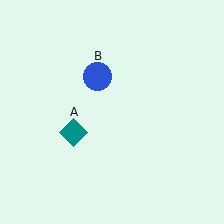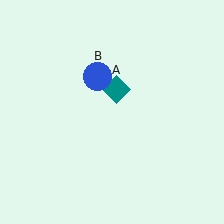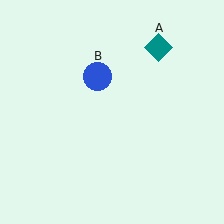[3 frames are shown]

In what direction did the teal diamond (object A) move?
The teal diamond (object A) moved up and to the right.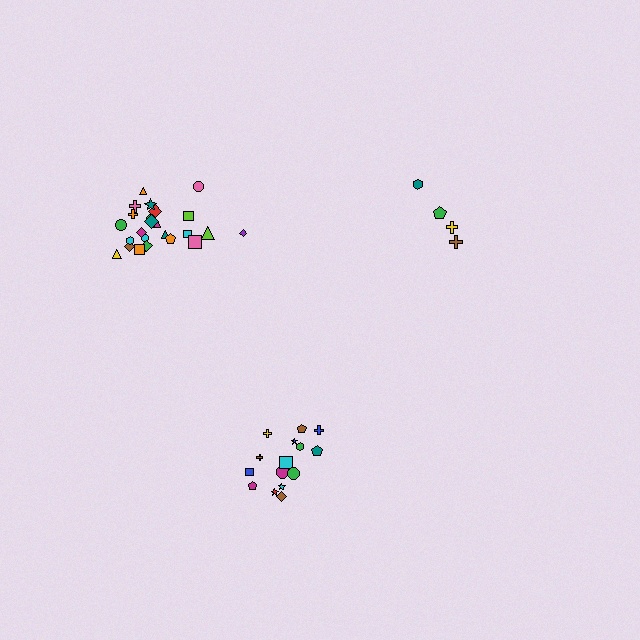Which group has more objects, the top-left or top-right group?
The top-left group.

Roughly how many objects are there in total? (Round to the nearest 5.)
Roughly 45 objects in total.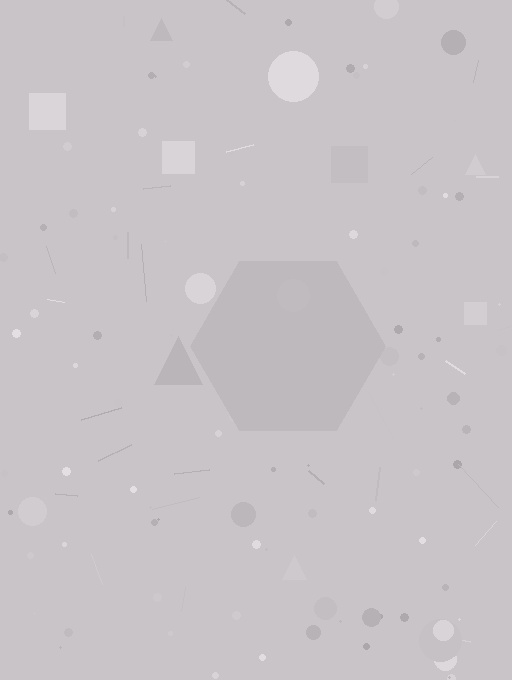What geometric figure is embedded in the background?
A hexagon is embedded in the background.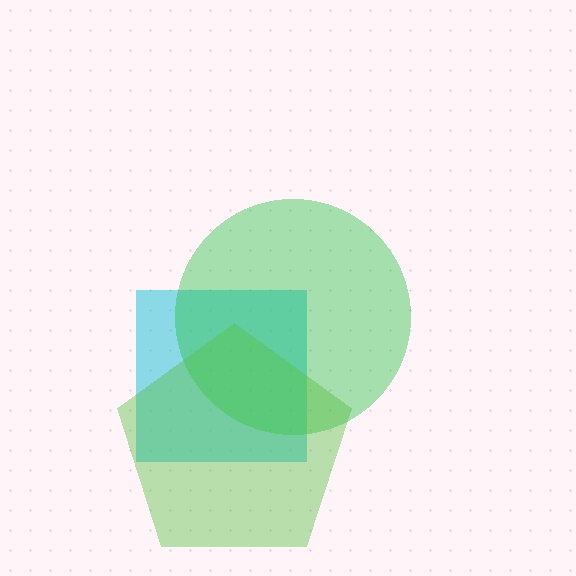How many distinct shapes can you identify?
There are 3 distinct shapes: a cyan square, a green circle, a lime pentagon.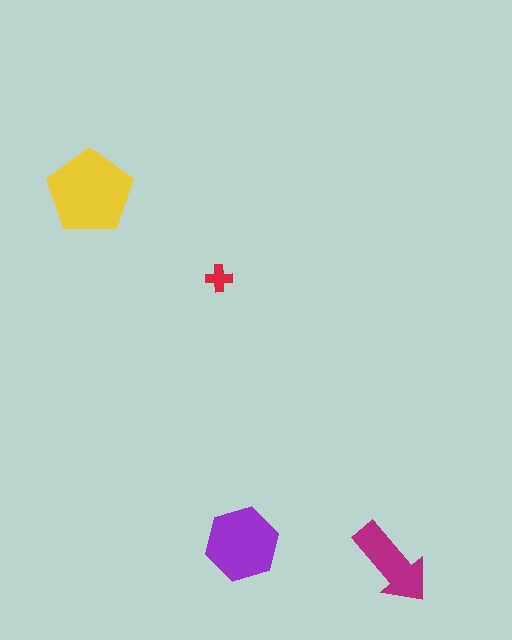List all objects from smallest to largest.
The red cross, the magenta arrow, the purple hexagon, the yellow pentagon.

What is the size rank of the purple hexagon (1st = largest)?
2nd.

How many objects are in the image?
There are 4 objects in the image.